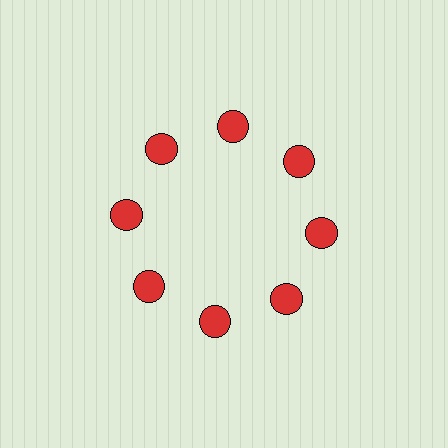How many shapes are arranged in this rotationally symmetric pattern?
There are 8 shapes, arranged in 8 groups of 1.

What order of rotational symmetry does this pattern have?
This pattern has 8-fold rotational symmetry.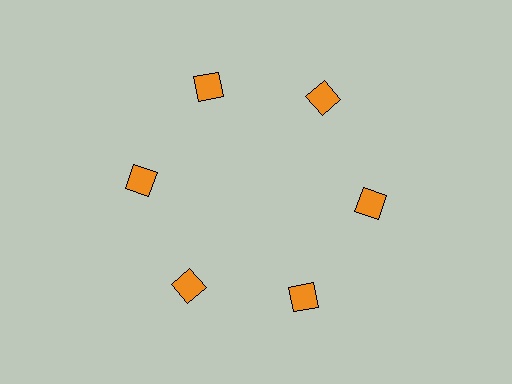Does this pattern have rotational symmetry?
Yes, this pattern has 6-fold rotational symmetry. It looks the same after rotating 60 degrees around the center.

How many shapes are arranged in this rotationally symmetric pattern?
There are 6 shapes, arranged in 6 groups of 1.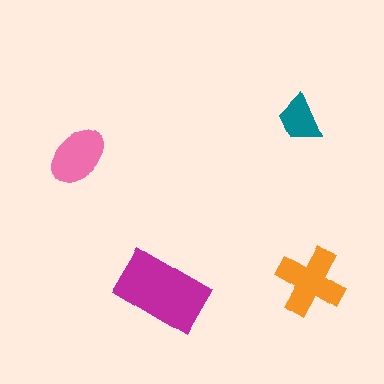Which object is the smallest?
The teal trapezoid.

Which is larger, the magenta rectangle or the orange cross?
The magenta rectangle.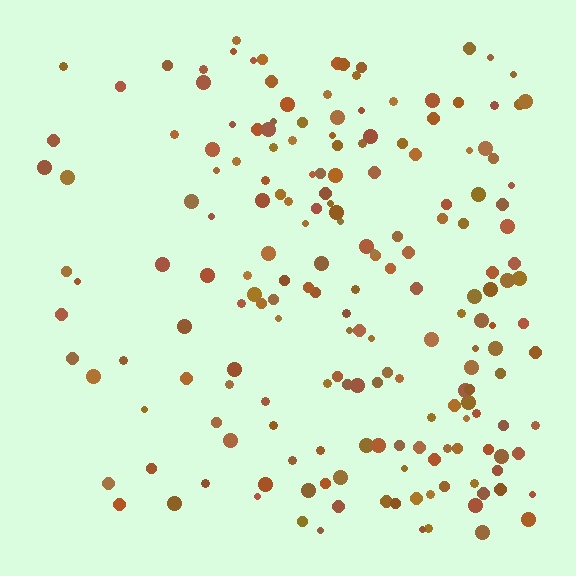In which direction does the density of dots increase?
From left to right, with the right side densest.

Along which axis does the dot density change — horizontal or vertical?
Horizontal.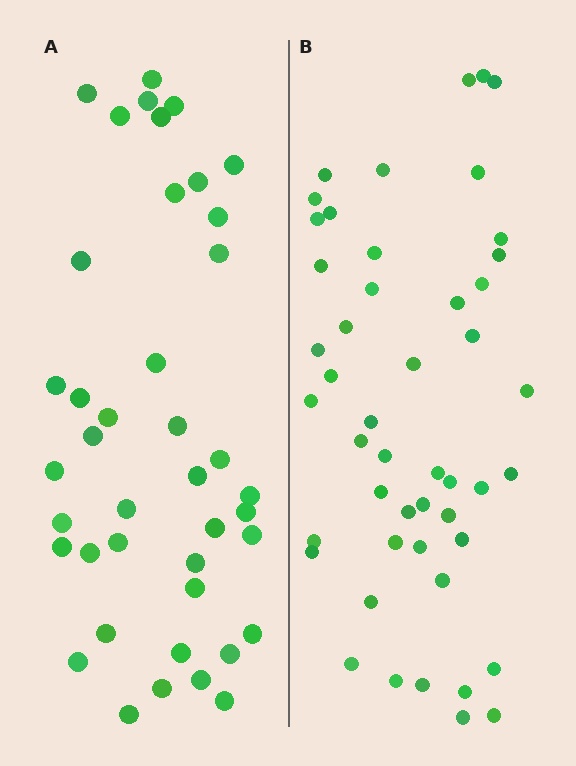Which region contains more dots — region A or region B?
Region B (the right region) has more dots.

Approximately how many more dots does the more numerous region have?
Region B has roughly 8 or so more dots than region A.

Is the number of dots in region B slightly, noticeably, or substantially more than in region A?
Region B has only slightly more — the two regions are fairly close. The ratio is roughly 1.2 to 1.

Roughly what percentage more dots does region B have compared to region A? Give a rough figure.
About 15% more.